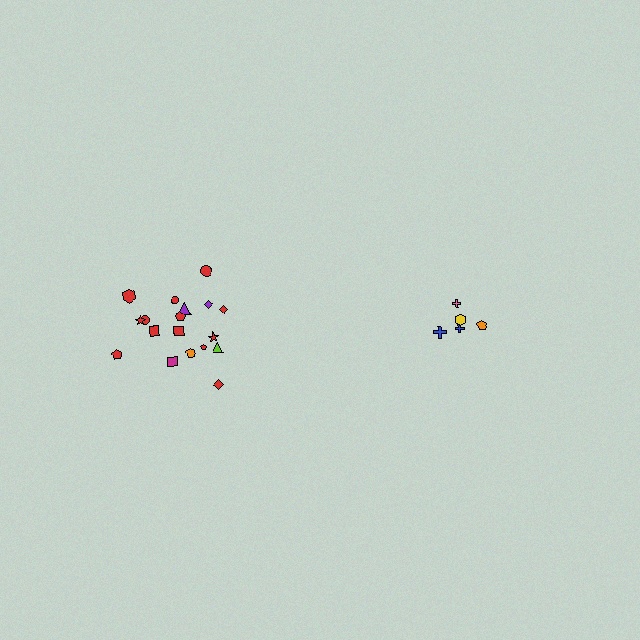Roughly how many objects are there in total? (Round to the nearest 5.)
Roughly 25 objects in total.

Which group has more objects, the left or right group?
The left group.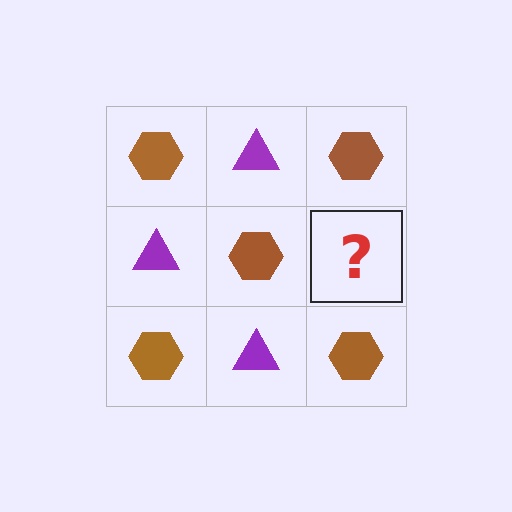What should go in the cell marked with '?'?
The missing cell should contain a purple triangle.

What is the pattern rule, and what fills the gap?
The rule is that it alternates brown hexagon and purple triangle in a checkerboard pattern. The gap should be filled with a purple triangle.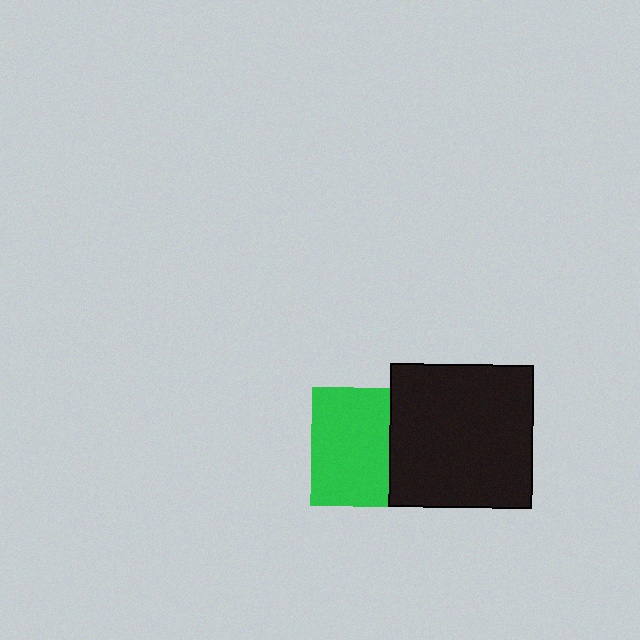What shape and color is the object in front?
The object in front is a black square.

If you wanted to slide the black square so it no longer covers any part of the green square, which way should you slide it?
Slide it right — that is the most direct way to separate the two shapes.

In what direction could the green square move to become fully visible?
The green square could move left. That would shift it out from behind the black square entirely.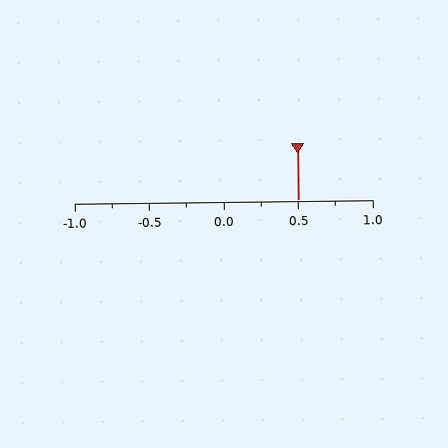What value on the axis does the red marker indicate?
The marker indicates approximately 0.5.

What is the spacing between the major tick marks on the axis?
The major ticks are spaced 0.5 apart.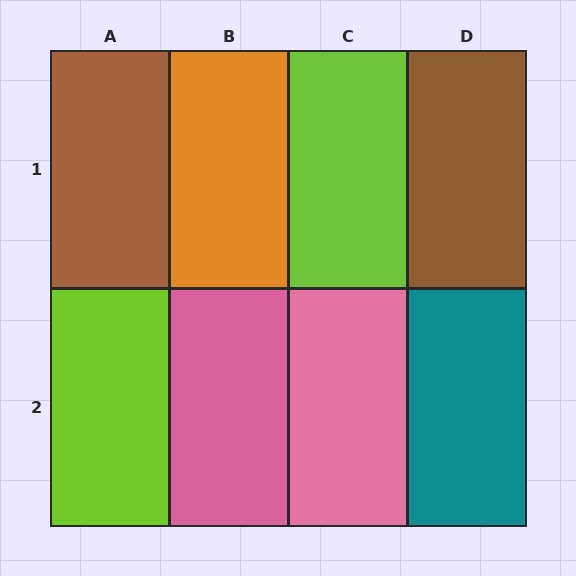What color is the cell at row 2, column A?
Lime.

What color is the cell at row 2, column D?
Teal.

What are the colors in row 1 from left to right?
Brown, orange, lime, brown.